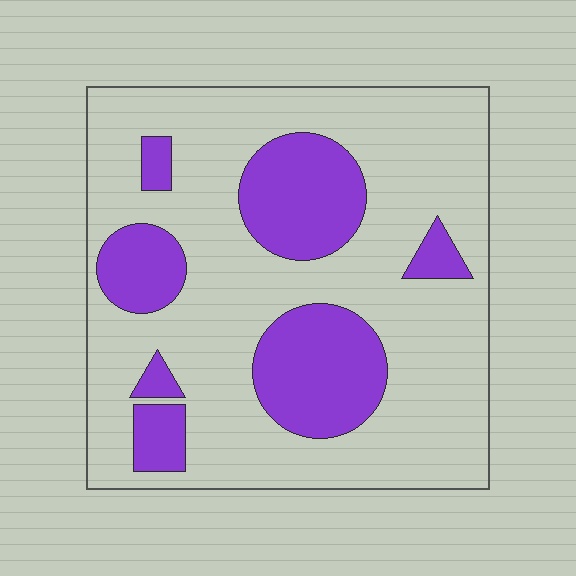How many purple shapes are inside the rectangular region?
7.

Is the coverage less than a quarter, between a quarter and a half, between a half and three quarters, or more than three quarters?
Between a quarter and a half.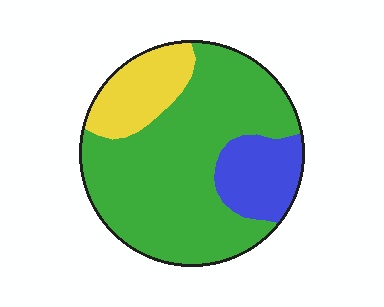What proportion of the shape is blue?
Blue covers roughly 15% of the shape.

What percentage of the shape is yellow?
Yellow takes up about one sixth (1/6) of the shape.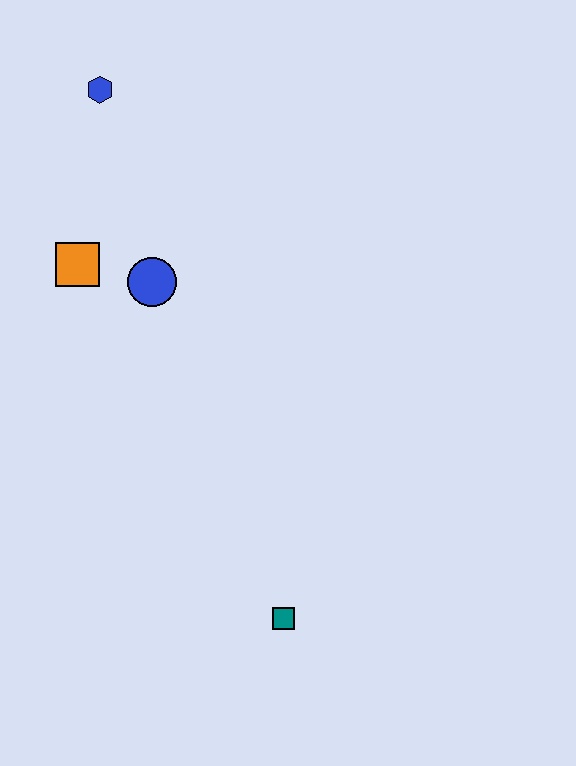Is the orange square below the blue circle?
No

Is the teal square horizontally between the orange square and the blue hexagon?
No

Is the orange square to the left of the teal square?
Yes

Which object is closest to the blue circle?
The orange square is closest to the blue circle.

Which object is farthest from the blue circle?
The teal square is farthest from the blue circle.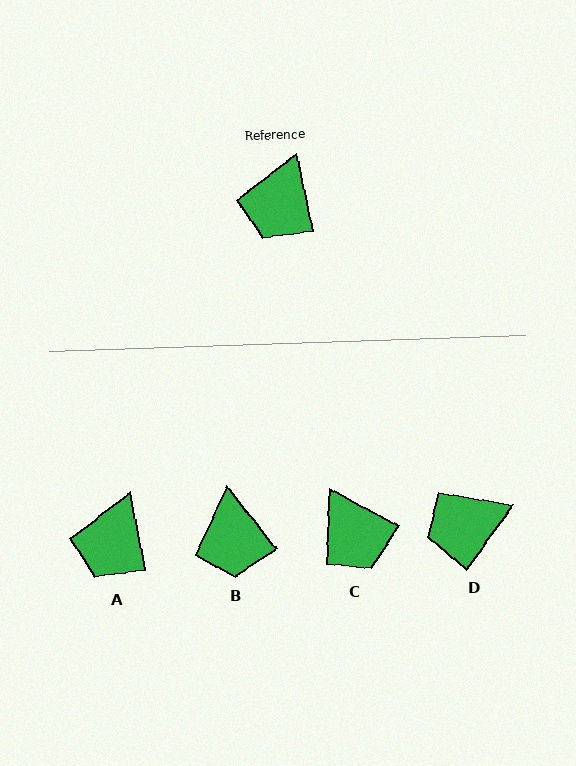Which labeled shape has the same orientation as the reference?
A.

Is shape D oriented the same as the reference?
No, it is off by about 47 degrees.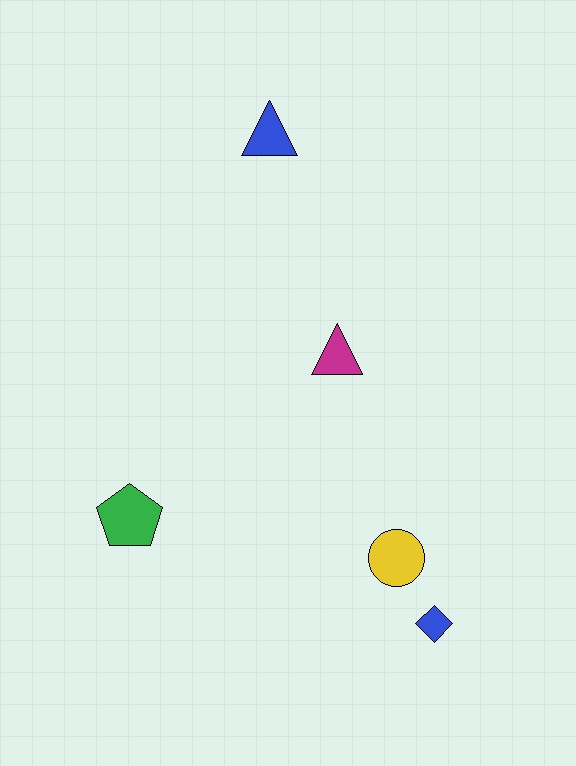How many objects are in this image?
There are 5 objects.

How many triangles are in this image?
There are 2 triangles.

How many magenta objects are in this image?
There is 1 magenta object.